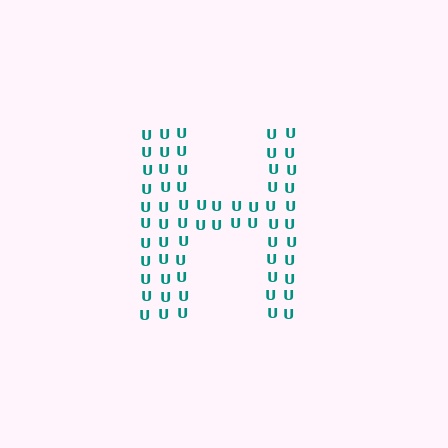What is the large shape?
The large shape is the letter H.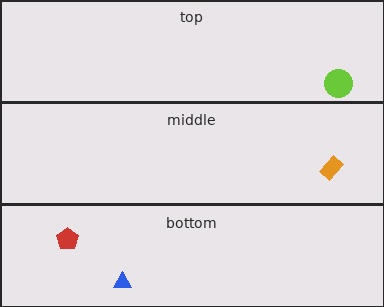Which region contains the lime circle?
The top region.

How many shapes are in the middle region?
1.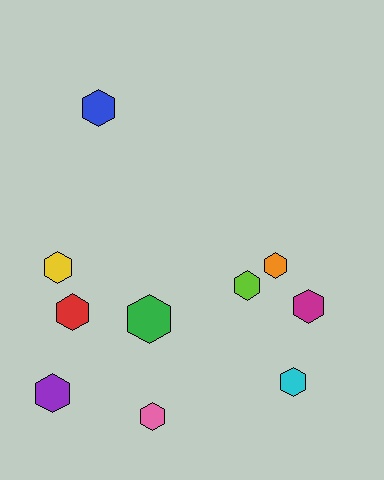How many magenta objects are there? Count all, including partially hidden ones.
There is 1 magenta object.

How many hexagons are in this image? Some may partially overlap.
There are 10 hexagons.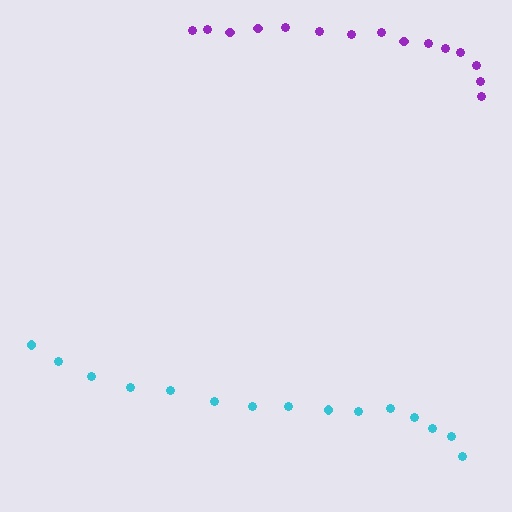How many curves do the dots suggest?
There are 2 distinct paths.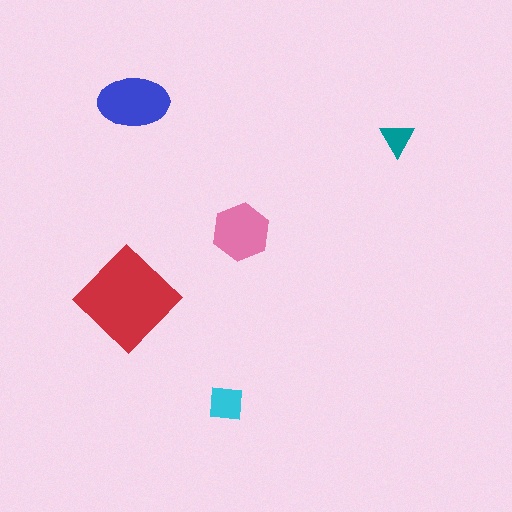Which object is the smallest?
The teal triangle.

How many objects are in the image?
There are 5 objects in the image.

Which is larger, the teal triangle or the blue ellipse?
The blue ellipse.